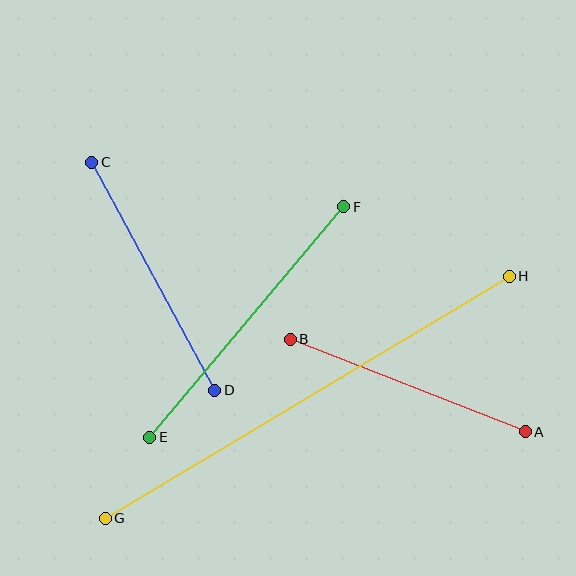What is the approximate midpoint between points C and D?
The midpoint is at approximately (153, 276) pixels.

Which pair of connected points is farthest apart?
Points G and H are farthest apart.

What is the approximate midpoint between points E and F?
The midpoint is at approximately (247, 322) pixels.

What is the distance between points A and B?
The distance is approximately 253 pixels.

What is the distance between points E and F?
The distance is approximately 301 pixels.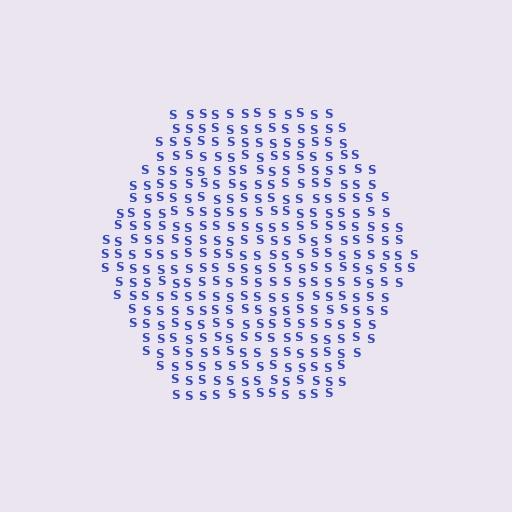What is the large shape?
The large shape is a hexagon.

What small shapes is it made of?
It is made of small letter S's.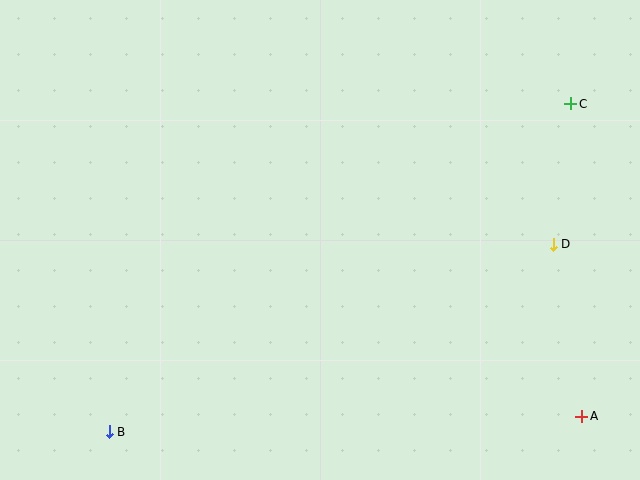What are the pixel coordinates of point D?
Point D is at (553, 244).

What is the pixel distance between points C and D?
The distance between C and D is 142 pixels.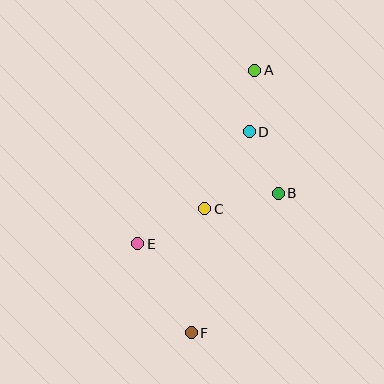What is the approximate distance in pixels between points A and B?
The distance between A and B is approximately 125 pixels.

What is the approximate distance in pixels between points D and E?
The distance between D and E is approximately 158 pixels.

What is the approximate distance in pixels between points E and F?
The distance between E and F is approximately 104 pixels.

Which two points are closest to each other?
Points A and D are closest to each other.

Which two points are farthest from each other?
Points A and F are farthest from each other.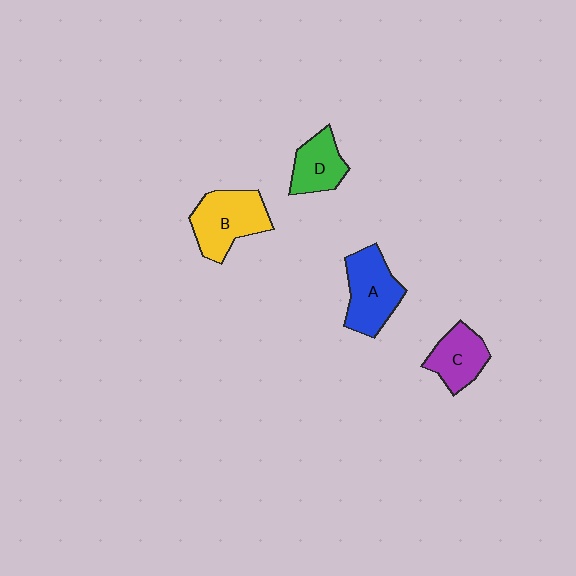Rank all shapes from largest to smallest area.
From largest to smallest: B (yellow), A (blue), C (purple), D (green).